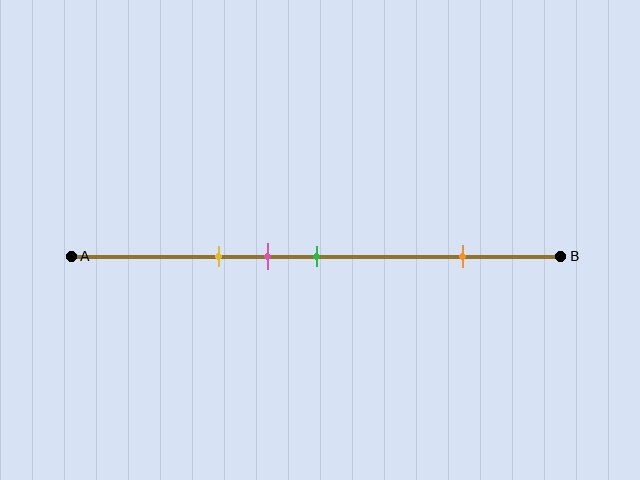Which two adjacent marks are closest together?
The pink and green marks are the closest adjacent pair.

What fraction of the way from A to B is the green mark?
The green mark is approximately 50% (0.5) of the way from A to B.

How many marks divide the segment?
There are 4 marks dividing the segment.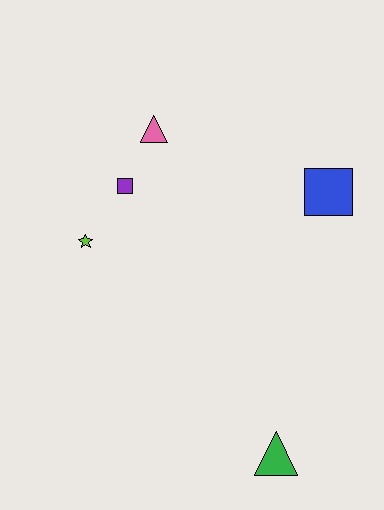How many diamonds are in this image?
There are no diamonds.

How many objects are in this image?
There are 5 objects.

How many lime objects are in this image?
There is 1 lime object.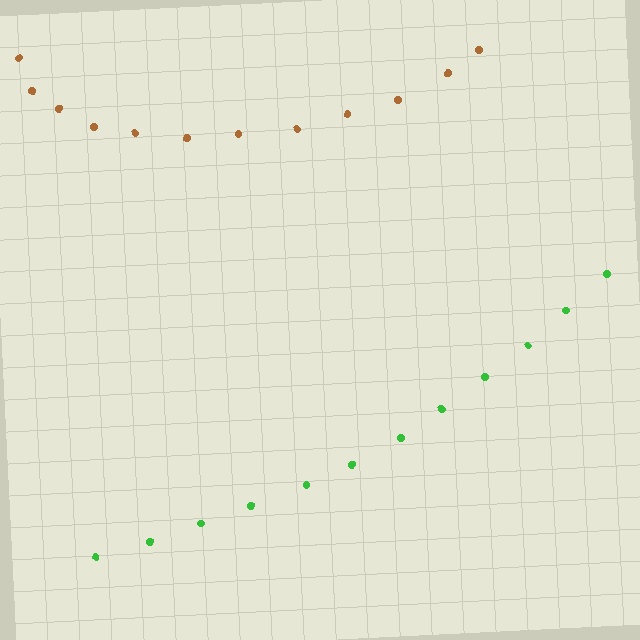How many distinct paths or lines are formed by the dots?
There are 2 distinct paths.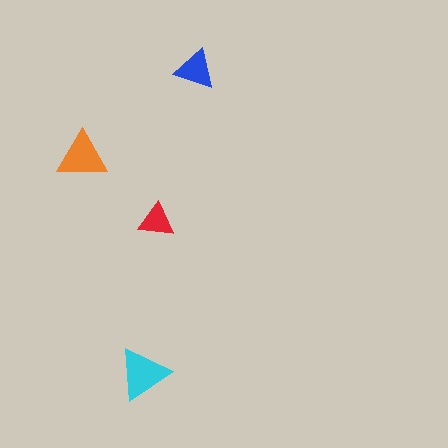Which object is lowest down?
The cyan triangle is bottommost.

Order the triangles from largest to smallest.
the cyan one, the orange one, the blue one, the red one.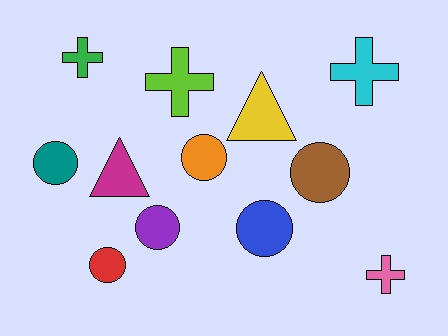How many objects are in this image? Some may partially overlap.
There are 12 objects.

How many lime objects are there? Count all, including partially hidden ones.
There is 1 lime object.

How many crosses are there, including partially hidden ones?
There are 4 crosses.